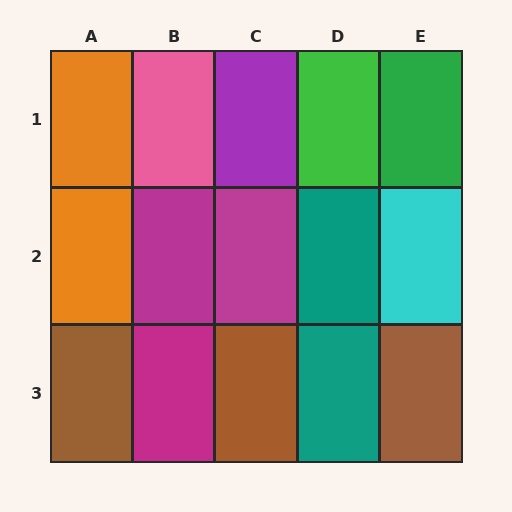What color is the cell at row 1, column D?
Green.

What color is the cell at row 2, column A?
Orange.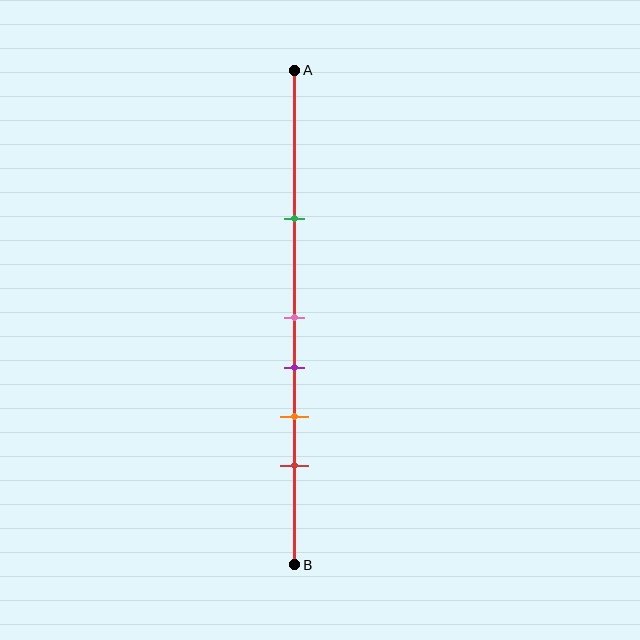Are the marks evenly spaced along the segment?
No, the marks are not evenly spaced.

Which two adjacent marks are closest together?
The pink and purple marks are the closest adjacent pair.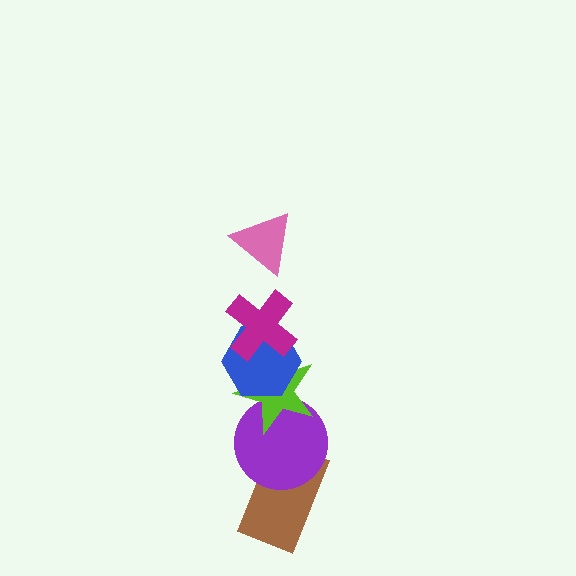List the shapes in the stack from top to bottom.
From top to bottom: the pink triangle, the magenta cross, the blue hexagon, the lime star, the purple circle, the brown rectangle.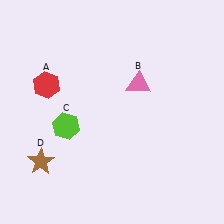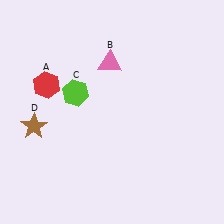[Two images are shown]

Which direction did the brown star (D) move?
The brown star (D) moved up.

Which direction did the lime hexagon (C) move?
The lime hexagon (C) moved up.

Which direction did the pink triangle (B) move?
The pink triangle (B) moved left.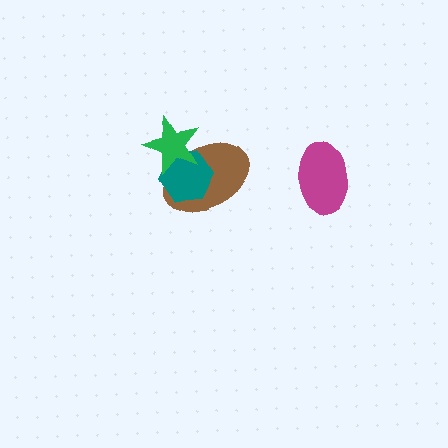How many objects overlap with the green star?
2 objects overlap with the green star.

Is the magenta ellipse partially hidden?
No, no other shape covers it.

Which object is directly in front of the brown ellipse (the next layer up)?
The teal hexagon is directly in front of the brown ellipse.